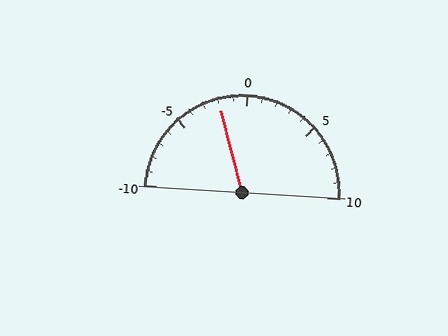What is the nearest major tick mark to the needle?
The nearest major tick mark is 0.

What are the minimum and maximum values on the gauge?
The gauge ranges from -10 to 10.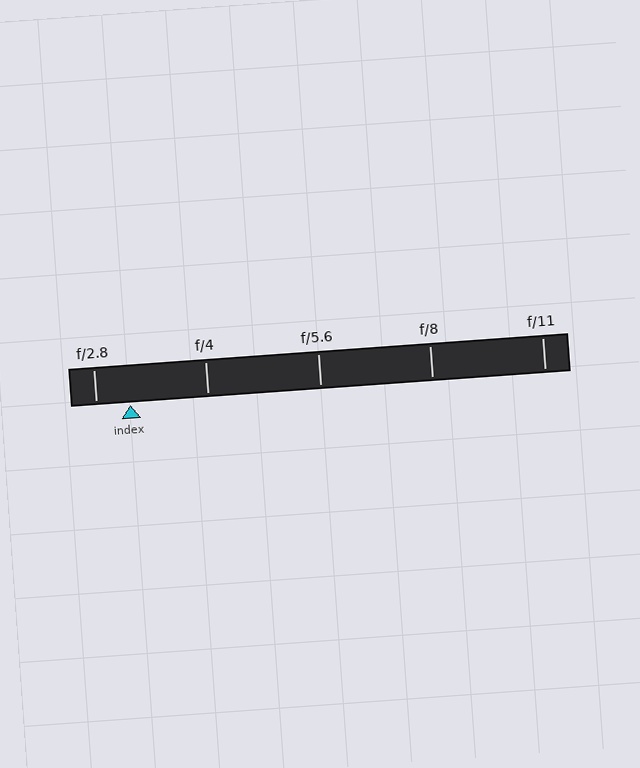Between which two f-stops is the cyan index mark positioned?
The index mark is between f/2.8 and f/4.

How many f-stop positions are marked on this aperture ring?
There are 5 f-stop positions marked.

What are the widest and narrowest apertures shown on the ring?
The widest aperture shown is f/2.8 and the narrowest is f/11.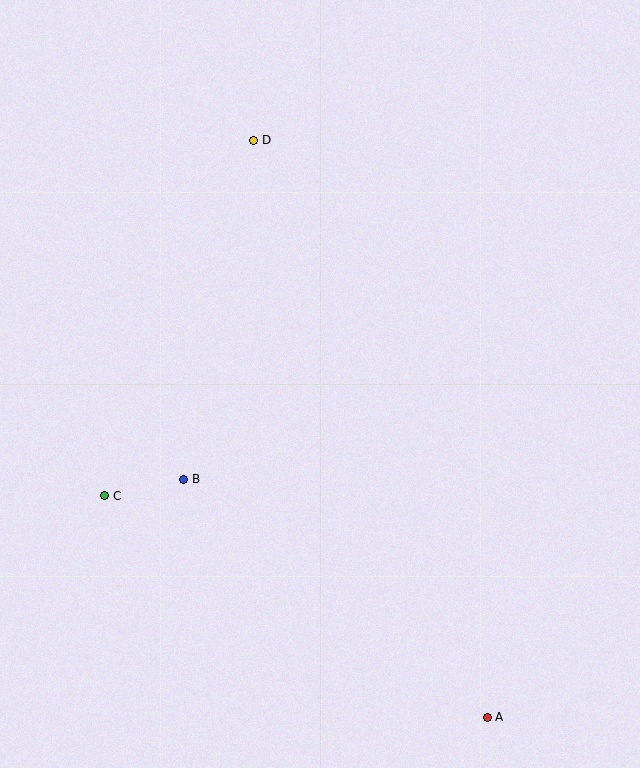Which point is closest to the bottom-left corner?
Point C is closest to the bottom-left corner.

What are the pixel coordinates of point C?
Point C is at (105, 496).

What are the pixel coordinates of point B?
Point B is at (184, 479).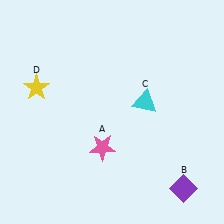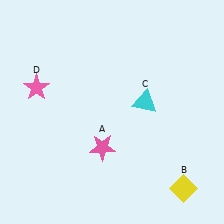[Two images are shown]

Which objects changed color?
B changed from purple to yellow. D changed from yellow to pink.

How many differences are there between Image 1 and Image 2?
There are 2 differences between the two images.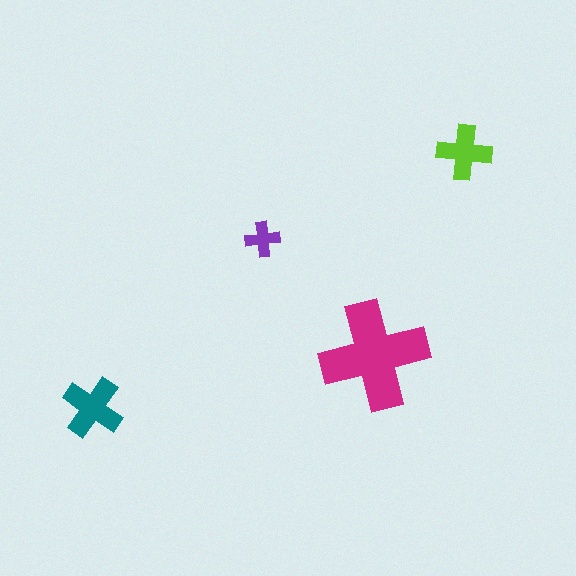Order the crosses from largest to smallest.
the magenta one, the teal one, the lime one, the purple one.